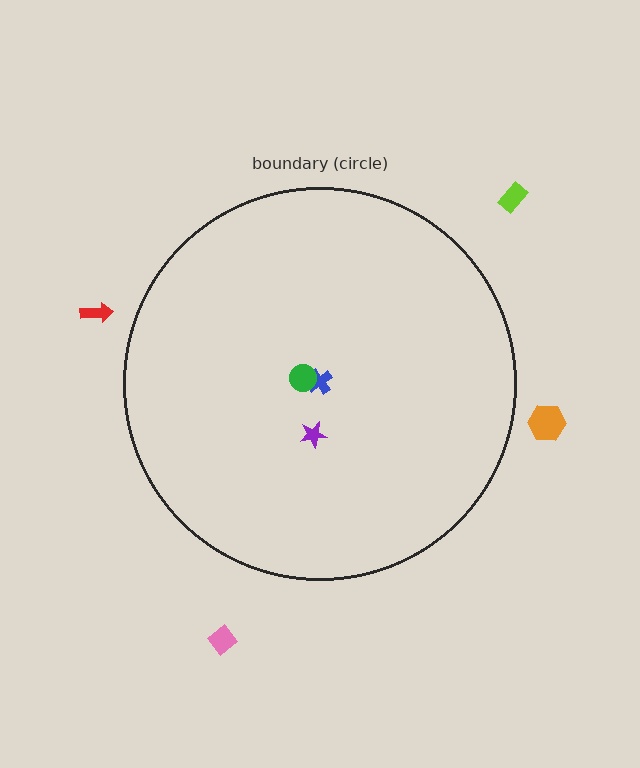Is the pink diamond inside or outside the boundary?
Outside.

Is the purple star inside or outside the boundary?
Inside.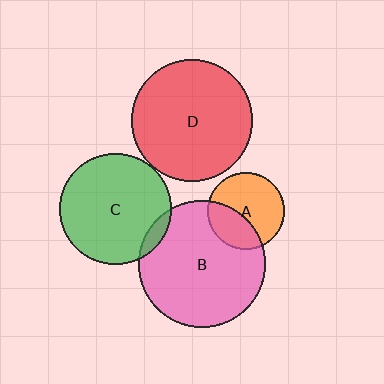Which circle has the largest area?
Circle B (pink).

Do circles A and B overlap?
Yes.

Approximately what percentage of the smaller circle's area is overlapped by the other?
Approximately 35%.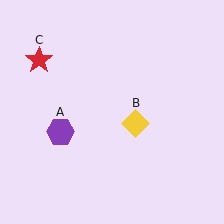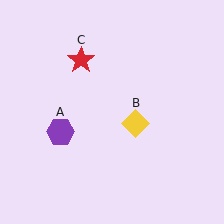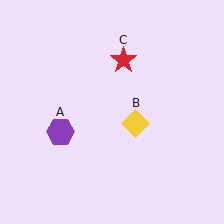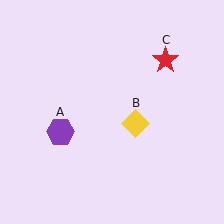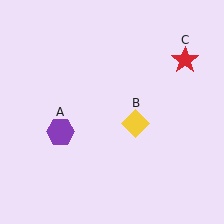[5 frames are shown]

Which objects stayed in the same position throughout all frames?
Purple hexagon (object A) and yellow diamond (object B) remained stationary.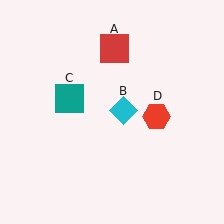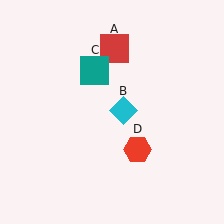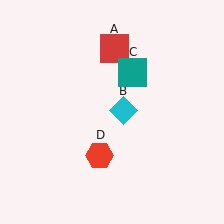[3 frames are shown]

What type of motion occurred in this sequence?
The teal square (object C), red hexagon (object D) rotated clockwise around the center of the scene.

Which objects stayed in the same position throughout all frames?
Red square (object A) and cyan diamond (object B) remained stationary.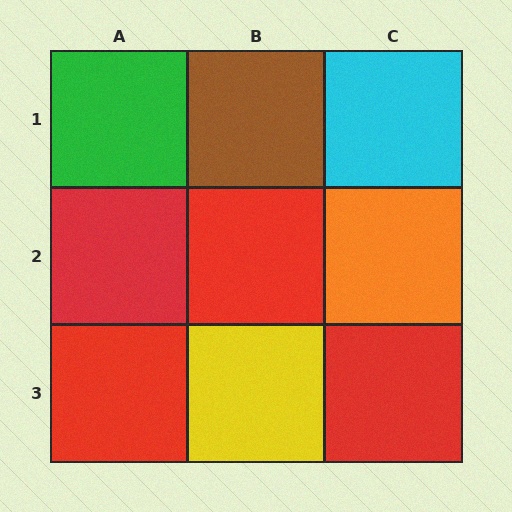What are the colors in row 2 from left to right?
Red, red, orange.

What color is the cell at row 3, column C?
Red.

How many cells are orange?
1 cell is orange.